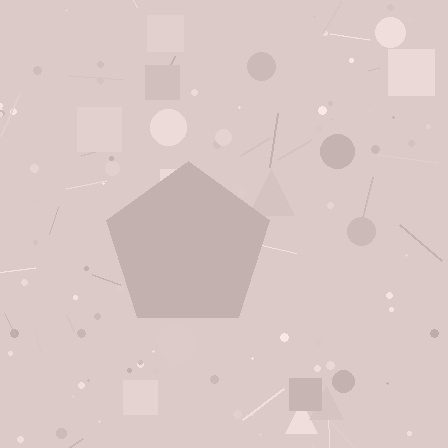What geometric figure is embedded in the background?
A pentagon is embedded in the background.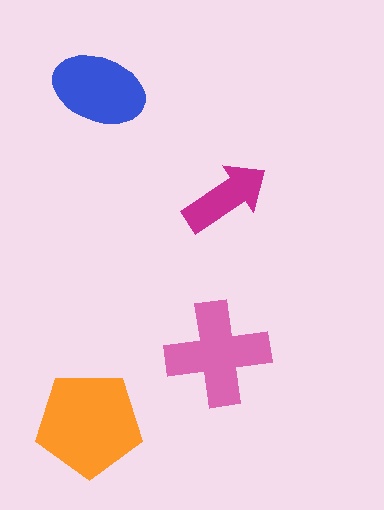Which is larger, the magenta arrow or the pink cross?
The pink cross.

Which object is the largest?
The orange pentagon.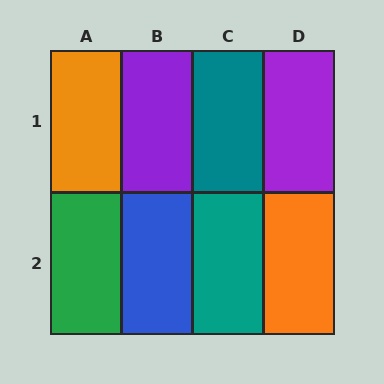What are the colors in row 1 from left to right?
Orange, purple, teal, purple.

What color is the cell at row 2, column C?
Teal.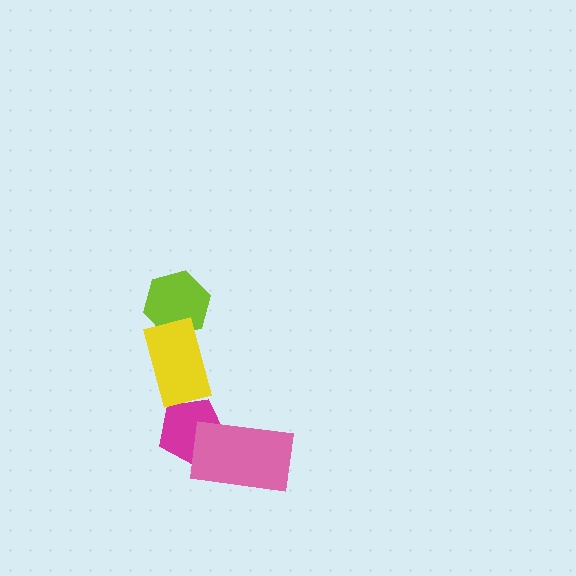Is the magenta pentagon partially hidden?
Yes, it is partially covered by another shape.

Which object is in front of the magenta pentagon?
The pink rectangle is in front of the magenta pentagon.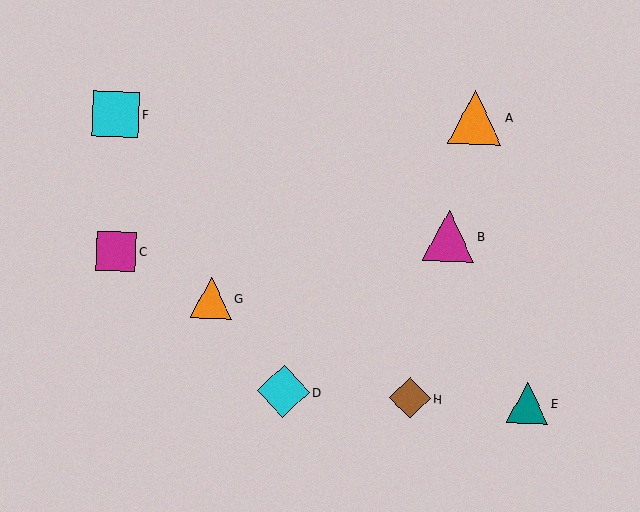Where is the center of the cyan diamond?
The center of the cyan diamond is at (283, 391).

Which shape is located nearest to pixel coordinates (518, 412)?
The teal triangle (labeled E) at (527, 403) is nearest to that location.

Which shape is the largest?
The orange triangle (labeled A) is the largest.